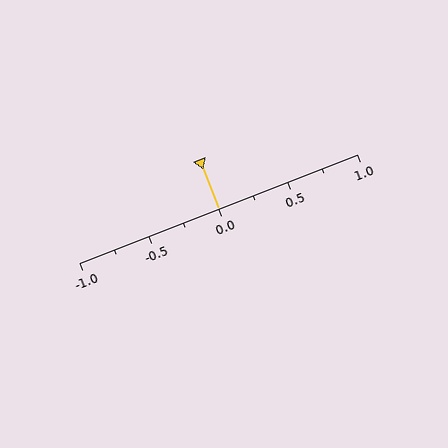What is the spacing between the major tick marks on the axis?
The major ticks are spaced 0.5 apart.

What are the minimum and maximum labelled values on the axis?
The axis runs from -1.0 to 1.0.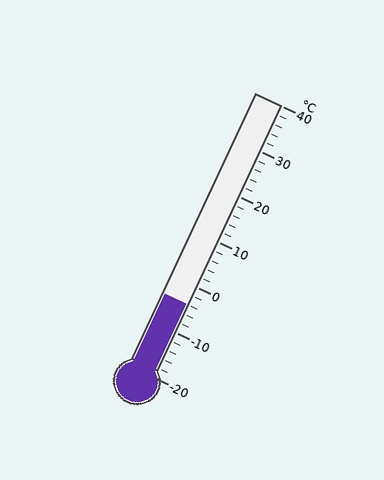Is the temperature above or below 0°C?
The temperature is below 0°C.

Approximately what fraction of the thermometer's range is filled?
The thermometer is filled to approximately 25% of its range.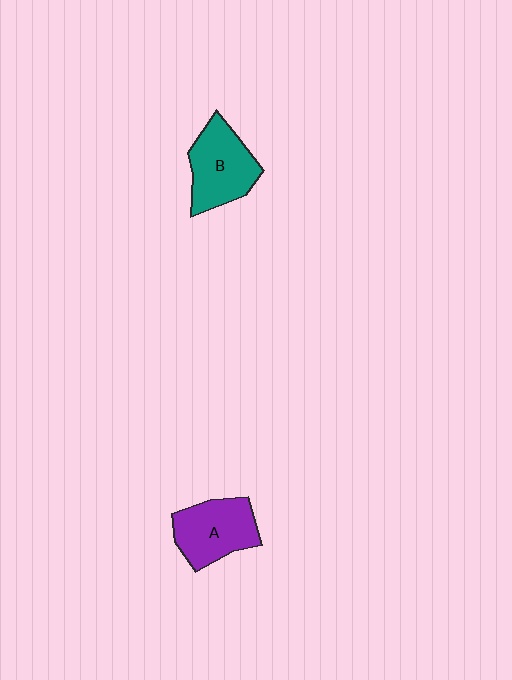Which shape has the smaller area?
Shape A (purple).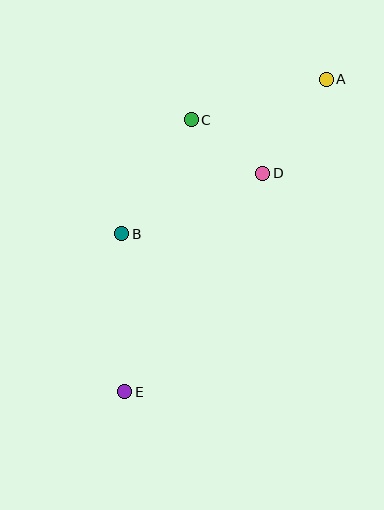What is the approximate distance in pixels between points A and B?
The distance between A and B is approximately 256 pixels.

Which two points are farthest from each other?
Points A and E are farthest from each other.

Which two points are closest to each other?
Points C and D are closest to each other.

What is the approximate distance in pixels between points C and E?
The distance between C and E is approximately 280 pixels.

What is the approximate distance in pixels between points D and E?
The distance between D and E is approximately 258 pixels.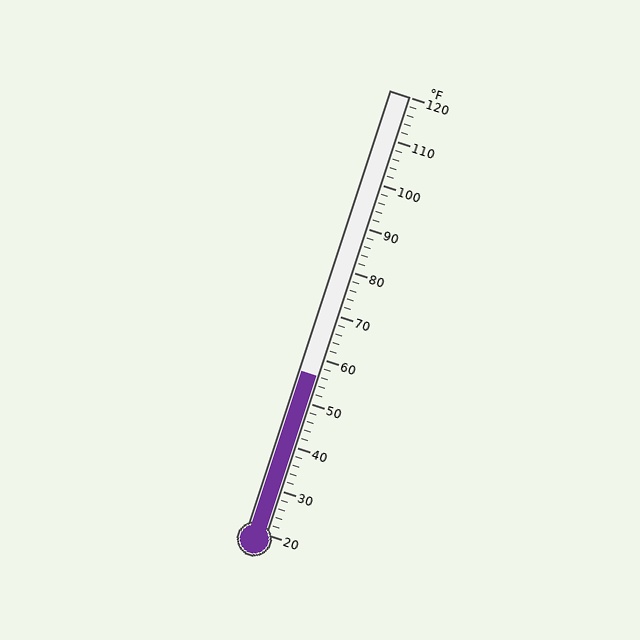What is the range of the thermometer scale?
The thermometer scale ranges from 20°F to 120°F.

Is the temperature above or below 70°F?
The temperature is below 70°F.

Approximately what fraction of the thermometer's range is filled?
The thermometer is filled to approximately 35% of its range.